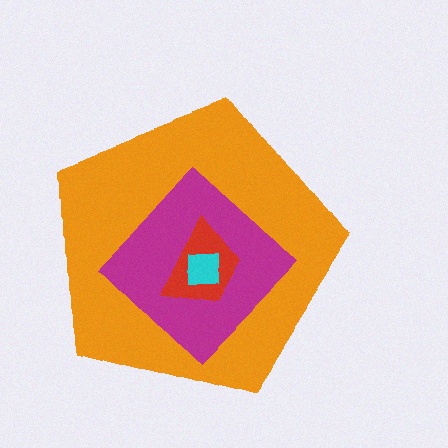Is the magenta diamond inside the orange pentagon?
Yes.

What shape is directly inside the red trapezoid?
The cyan square.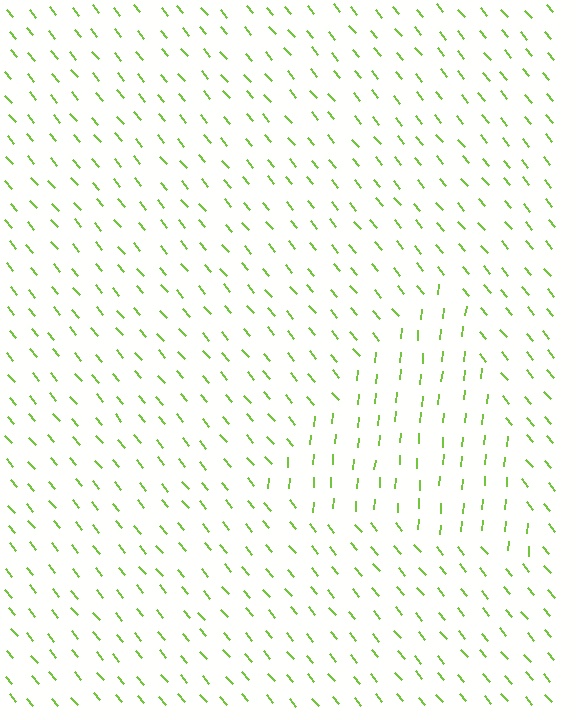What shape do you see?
I see a triangle.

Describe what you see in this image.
The image is filled with small lime line segments. A triangle region in the image has lines oriented differently from the surrounding lines, creating a visible texture boundary.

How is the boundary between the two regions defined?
The boundary is defined purely by a change in line orientation (approximately 45 degrees difference). All lines are the same color and thickness.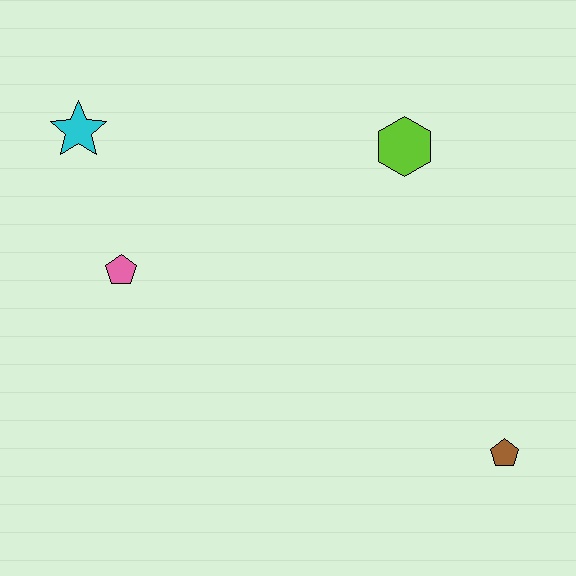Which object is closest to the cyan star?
The pink pentagon is closest to the cyan star.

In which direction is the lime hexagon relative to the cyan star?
The lime hexagon is to the right of the cyan star.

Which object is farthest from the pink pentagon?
The brown pentagon is farthest from the pink pentagon.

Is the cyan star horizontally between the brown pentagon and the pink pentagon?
No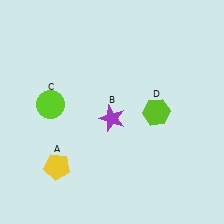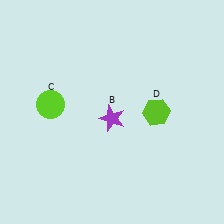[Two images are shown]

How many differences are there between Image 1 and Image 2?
There is 1 difference between the two images.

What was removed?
The yellow pentagon (A) was removed in Image 2.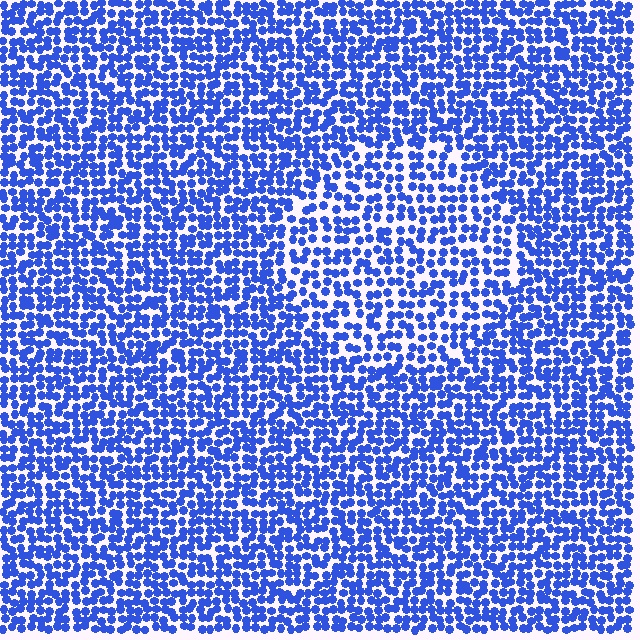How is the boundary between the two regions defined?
The boundary is defined by a change in element density (approximately 1.4x ratio). All elements are the same color, size, and shape.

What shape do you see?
I see a circle.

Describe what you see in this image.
The image contains small blue elements arranged at two different densities. A circle-shaped region is visible where the elements are less densely packed than the surrounding area.